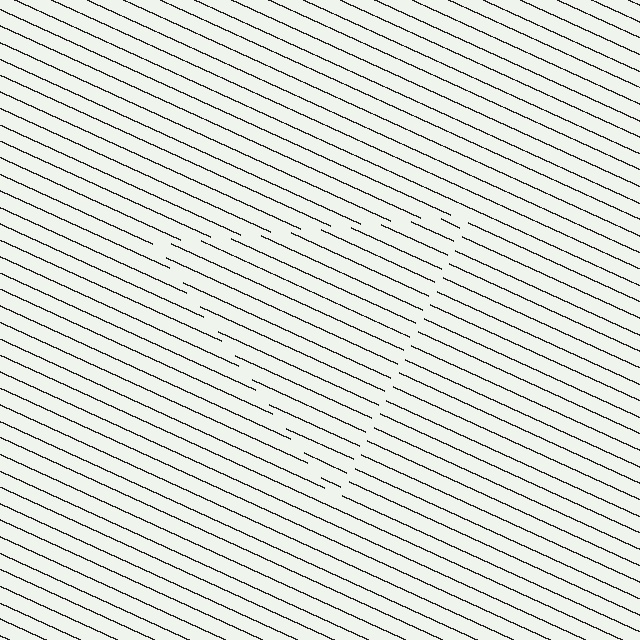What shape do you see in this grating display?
An illusory triangle. The interior of the shape contains the same grating, shifted by half a period — the contour is defined by the phase discontinuity where line-ends from the inner and outer gratings abut.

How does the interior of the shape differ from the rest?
The interior of the shape contains the same grating, shifted by half a period — the contour is defined by the phase discontinuity where line-ends from the inner and outer gratings abut.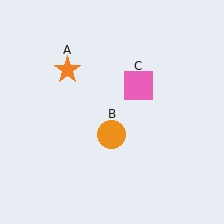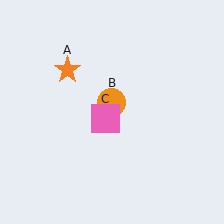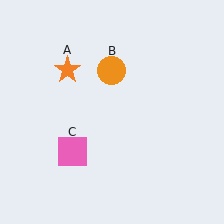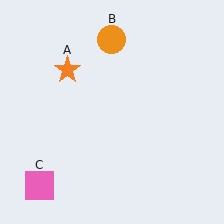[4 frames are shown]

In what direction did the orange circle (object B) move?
The orange circle (object B) moved up.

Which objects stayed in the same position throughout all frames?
Orange star (object A) remained stationary.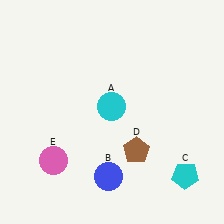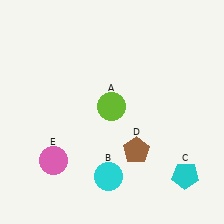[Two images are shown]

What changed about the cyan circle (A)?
In Image 1, A is cyan. In Image 2, it changed to lime.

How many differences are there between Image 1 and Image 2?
There are 2 differences between the two images.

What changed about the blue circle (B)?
In Image 1, B is blue. In Image 2, it changed to cyan.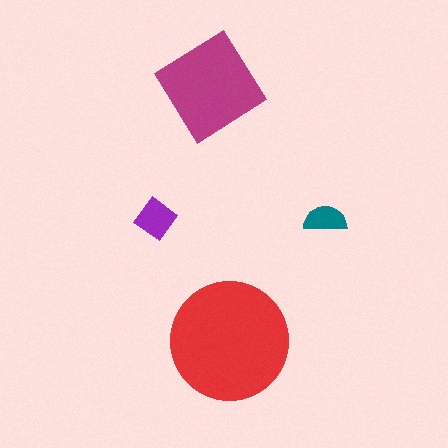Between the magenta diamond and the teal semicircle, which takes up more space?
The magenta diamond.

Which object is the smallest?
The teal semicircle.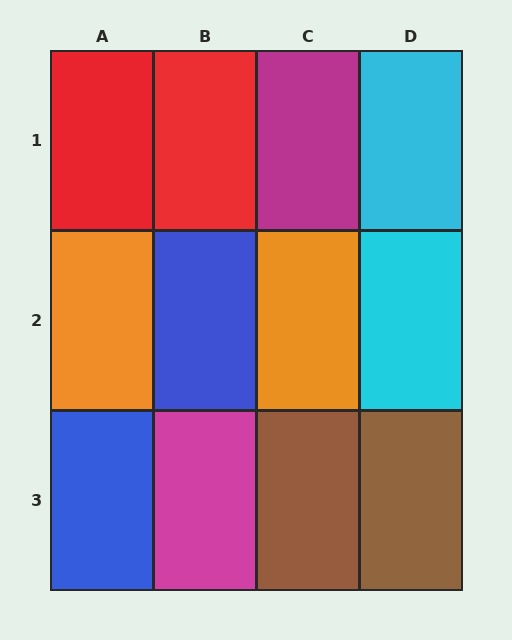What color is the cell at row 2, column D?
Cyan.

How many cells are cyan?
2 cells are cyan.